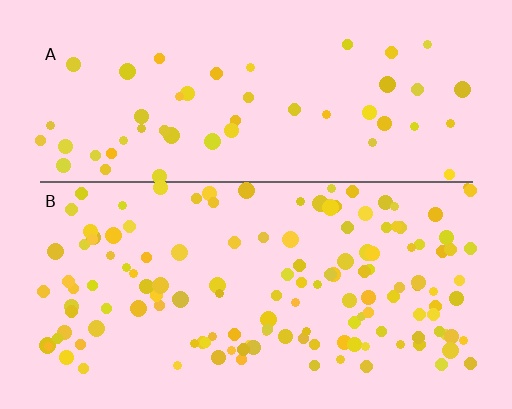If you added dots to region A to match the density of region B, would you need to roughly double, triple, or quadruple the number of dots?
Approximately triple.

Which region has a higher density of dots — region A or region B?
B (the bottom).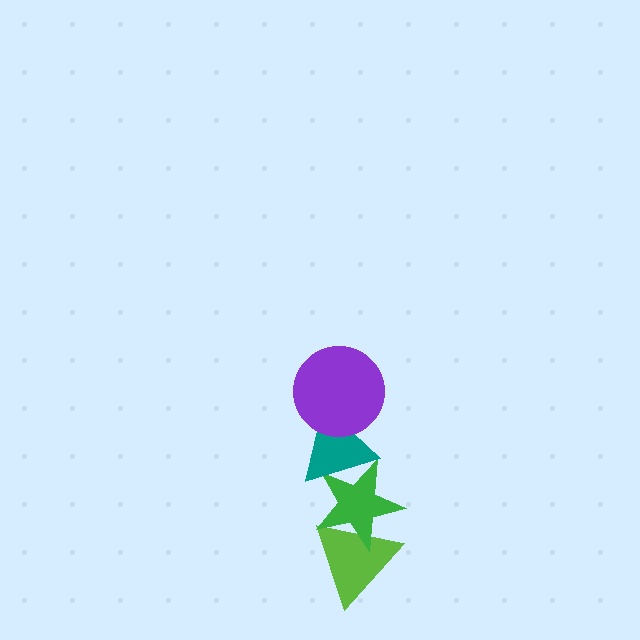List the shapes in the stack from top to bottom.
From top to bottom: the purple circle, the teal triangle, the green star, the lime triangle.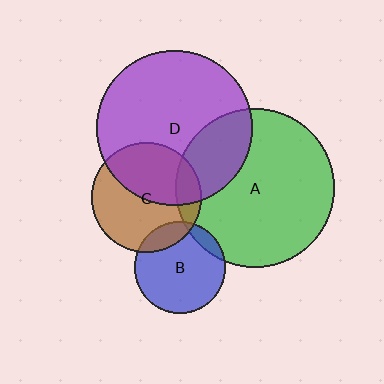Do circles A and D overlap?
Yes.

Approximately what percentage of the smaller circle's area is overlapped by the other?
Approximately 25%.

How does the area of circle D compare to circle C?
Approximately 2.0 times.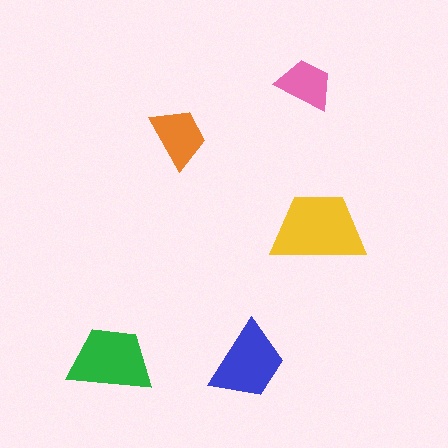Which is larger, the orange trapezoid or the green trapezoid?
The green one.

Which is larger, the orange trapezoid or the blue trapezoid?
The blue one.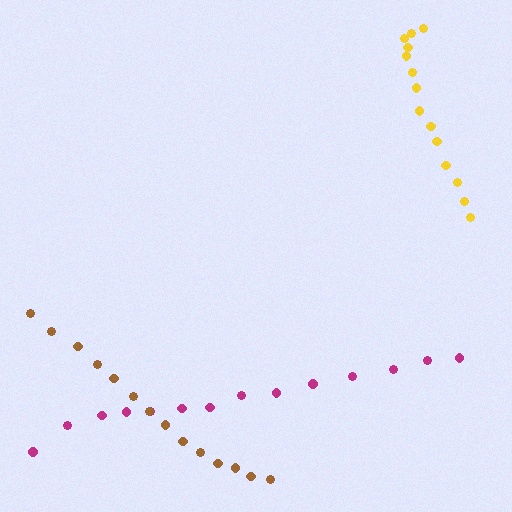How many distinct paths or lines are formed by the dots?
There are 3 distinct paths.